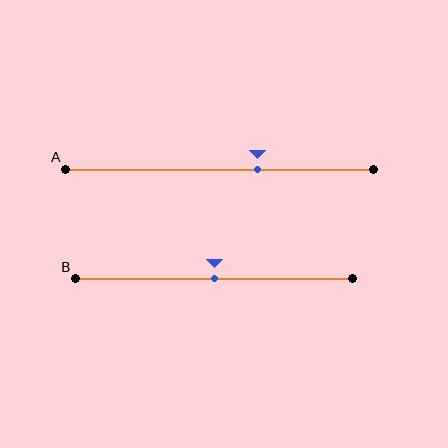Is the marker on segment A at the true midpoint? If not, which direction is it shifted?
No, the marker on segment A is shifted to the right by about 12% of the segment length.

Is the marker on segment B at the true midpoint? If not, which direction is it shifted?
Yes, the marker on segment B is at the true midpoint.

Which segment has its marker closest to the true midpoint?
Segment B has its marker closest to the true midpoint.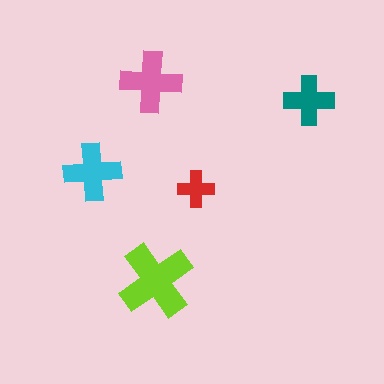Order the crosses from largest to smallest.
the lime one, the pink one, the cyan one, the teal one, the red one.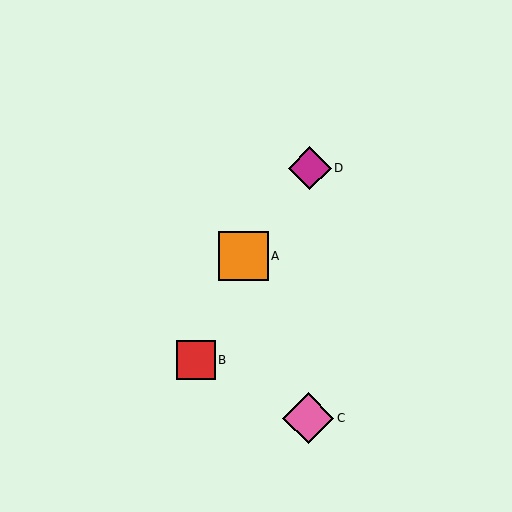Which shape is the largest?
The pink diamond (labeled C) is the largest.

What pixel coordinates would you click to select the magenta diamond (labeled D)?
Click at (310, 168) to select the magenta diamond D.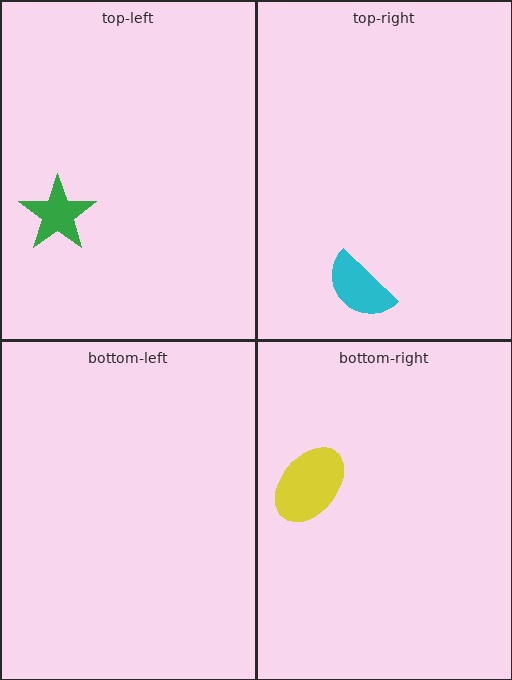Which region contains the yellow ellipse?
The bottom-right region.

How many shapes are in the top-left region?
1.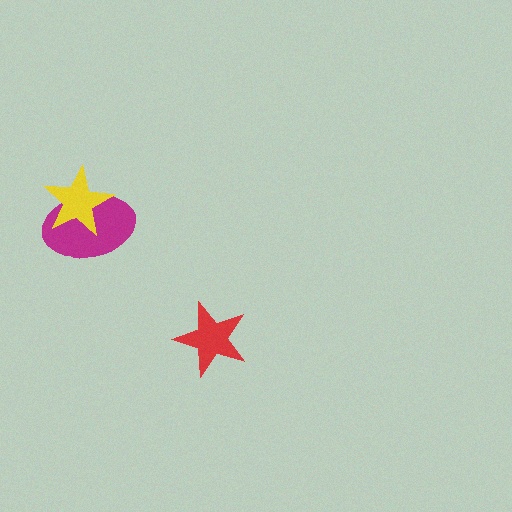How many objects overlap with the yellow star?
1 object overlaps with the yellow star.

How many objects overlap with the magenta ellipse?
1 object overlaps with the magenta ellipse.